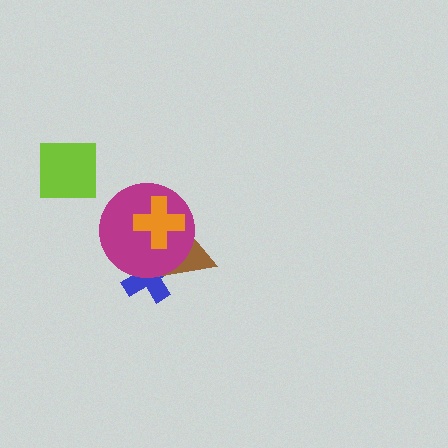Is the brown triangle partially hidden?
Yes, it is partially covered by another shape.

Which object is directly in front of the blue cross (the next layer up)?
The brown triangle is directly in front of the blue cross.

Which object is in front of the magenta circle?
The orange cross is in front of the magenta circle.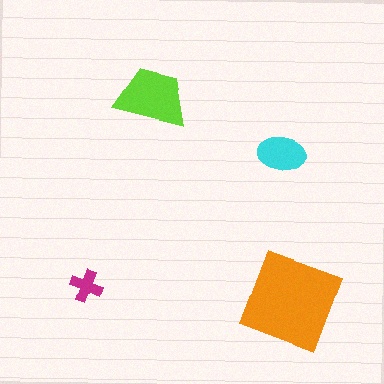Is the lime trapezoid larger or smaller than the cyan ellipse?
Larger.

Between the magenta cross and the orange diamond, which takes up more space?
The orange diamond.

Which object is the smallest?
The magenta cross.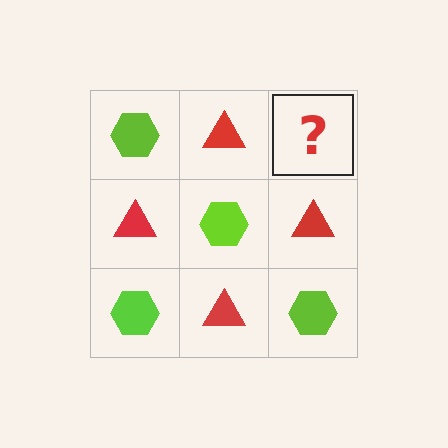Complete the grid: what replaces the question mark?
The question mark should be replaced with a lime hexagon.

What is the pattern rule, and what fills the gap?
The rule is that it alternates lime hexagon and red triangle in a checkerboard pattern. The gap should be filled with a lime hexagon.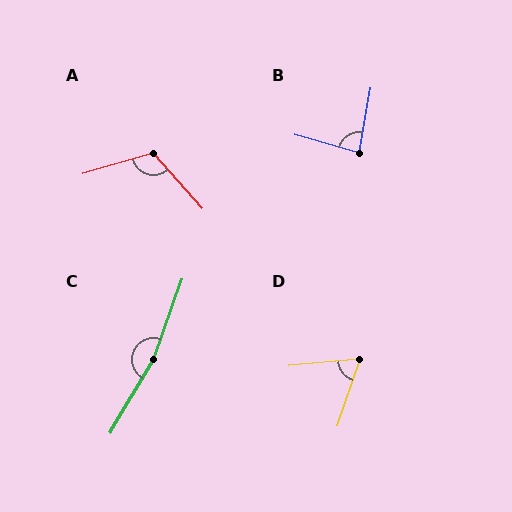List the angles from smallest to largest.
D (66°), B (83°), A (115°), C (169°).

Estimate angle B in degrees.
Approximately 83 degrees.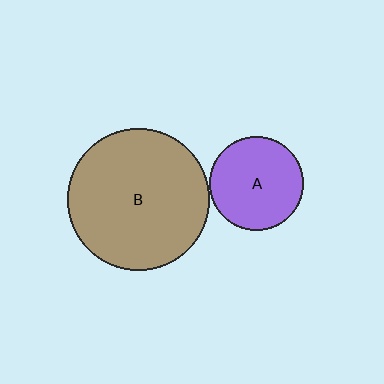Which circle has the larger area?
Circle B (brown).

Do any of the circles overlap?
No, none of the circles overlap.